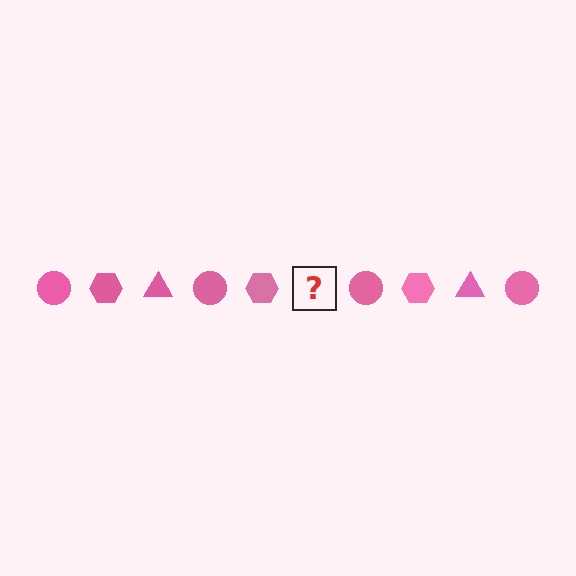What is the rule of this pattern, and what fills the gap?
The rule is that the pattern cycles through circle, hexagon, triangle shapes in pink. The gap should be filled with a pink triangle.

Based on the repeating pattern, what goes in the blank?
The blank should be a pink triangle.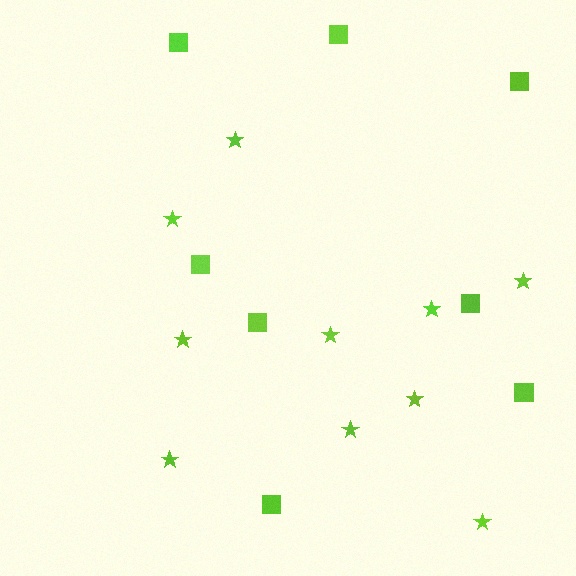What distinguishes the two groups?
There are 2 groups: one group of stars (10) and one group of squares (8).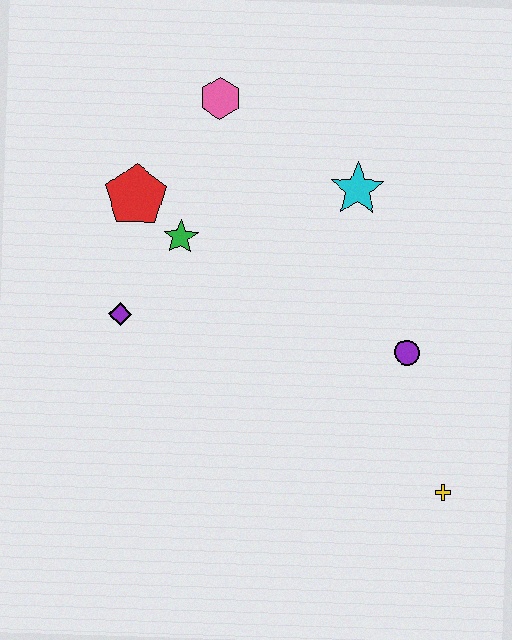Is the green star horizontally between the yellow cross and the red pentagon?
Yes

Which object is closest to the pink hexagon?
The red pentagon is closest to the pink hexagon.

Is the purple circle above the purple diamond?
No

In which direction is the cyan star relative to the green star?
The cyan star is to the right of the green star.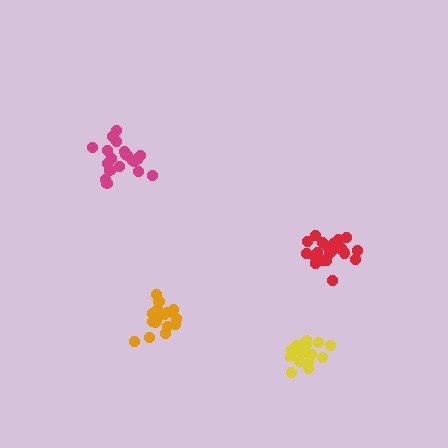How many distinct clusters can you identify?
There are 4 distinct clusters.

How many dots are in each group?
Group 1: 16 dots, Group 2: 21 dots, Group 3: 21 dots, Group 4: 19 dots (77 total).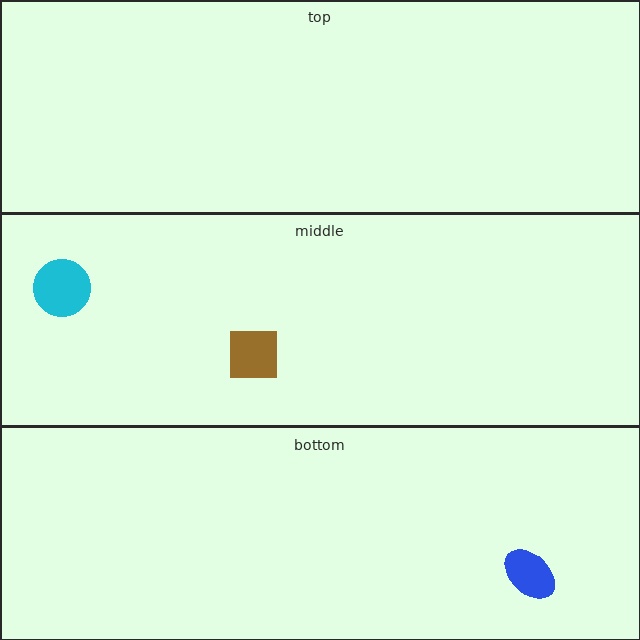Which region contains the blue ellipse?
The bottom region.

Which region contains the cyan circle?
The middle region.